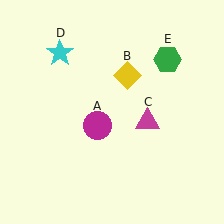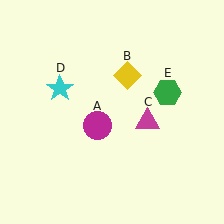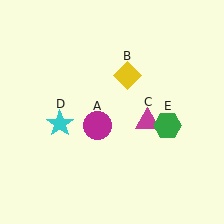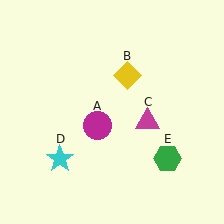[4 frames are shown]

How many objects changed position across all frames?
2 objects changed position: cyan star (object D), green hexagon (object E).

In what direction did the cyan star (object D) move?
The cyan star (object D) moved down.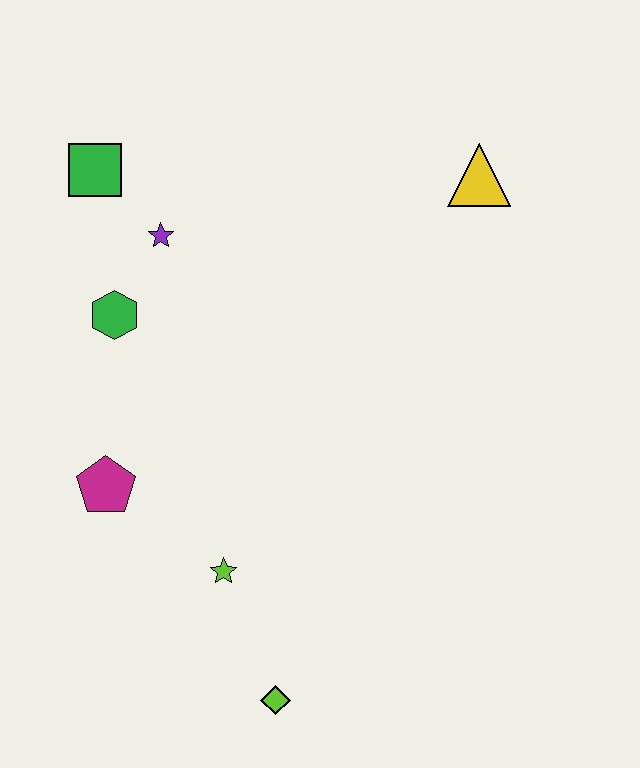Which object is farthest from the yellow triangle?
The lime diamond is farthest from the yellow triangle.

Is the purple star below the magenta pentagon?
No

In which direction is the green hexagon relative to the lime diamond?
The green hexagon is above the lime diamond.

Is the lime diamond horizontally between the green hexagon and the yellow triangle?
Yes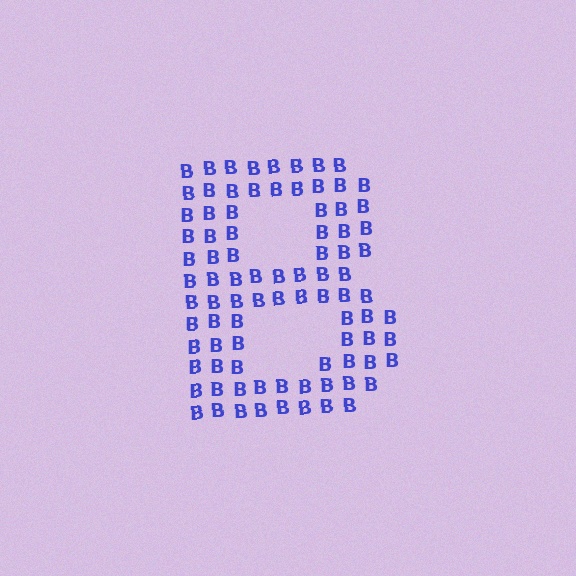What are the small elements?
The small elements are letter B's.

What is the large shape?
The large shape is the letter B.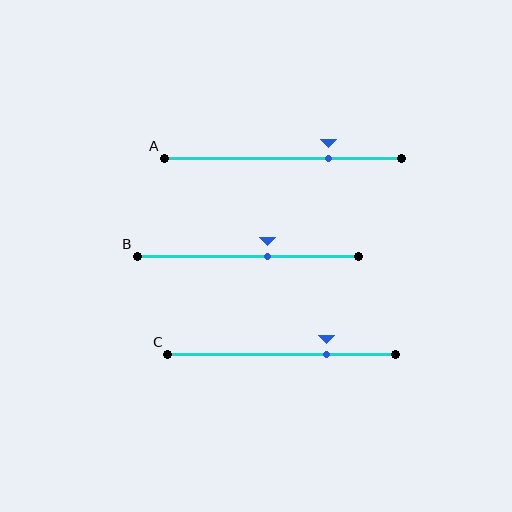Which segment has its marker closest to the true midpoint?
Segment B has its marker closest to the true midpoint.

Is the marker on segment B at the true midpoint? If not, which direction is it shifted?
No, the marker on segment B is shifted to the right by about 9% of the segment length.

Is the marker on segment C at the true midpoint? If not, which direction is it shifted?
No, the marker on segment C is shifted to the right by about 20% of the segment length.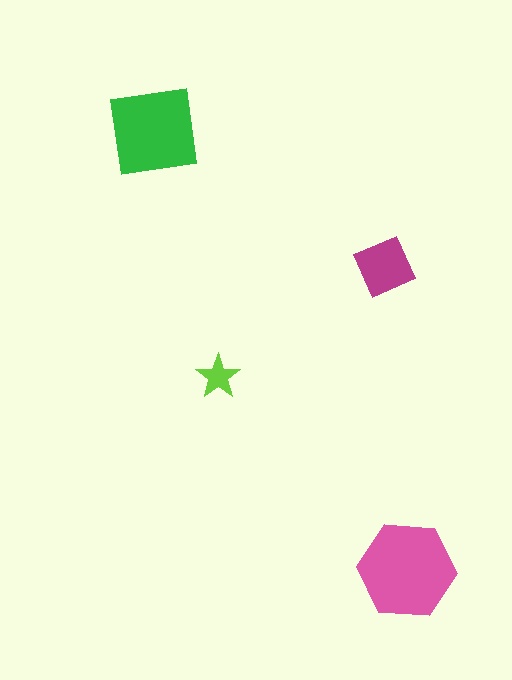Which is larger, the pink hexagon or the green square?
The pink hexagon.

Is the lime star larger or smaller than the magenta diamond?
Smaller.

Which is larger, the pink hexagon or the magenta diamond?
The pink hexagon.